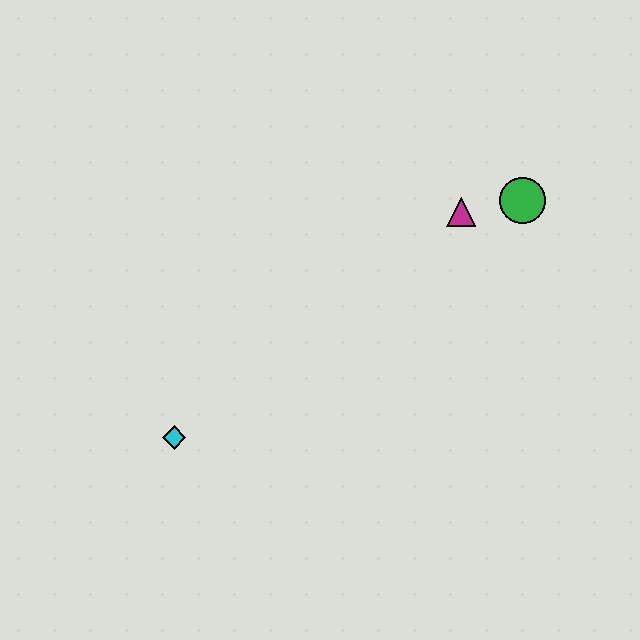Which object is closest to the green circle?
The magenta triangle is closest to the green circle.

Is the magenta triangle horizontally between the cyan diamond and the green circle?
Yes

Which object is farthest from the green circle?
The cyan diamond is farthest from the green circle.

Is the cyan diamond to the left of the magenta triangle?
Yes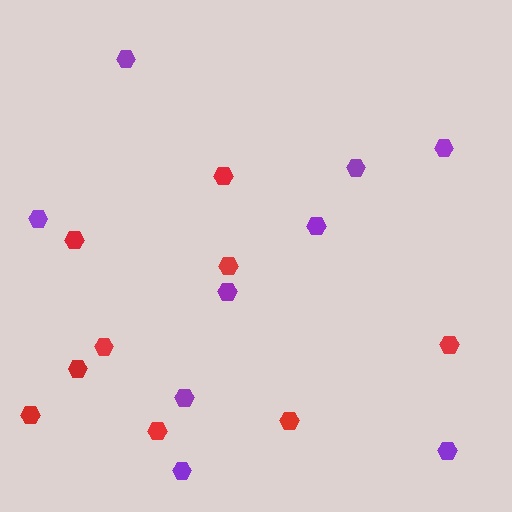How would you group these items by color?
There are 2 groups: one group of red hexagons (9) and one group of purple hexagons (9).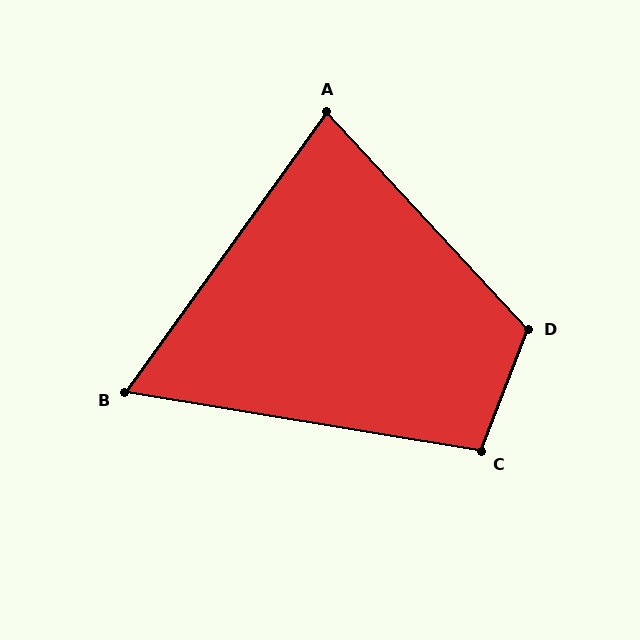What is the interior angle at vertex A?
Approximately 79 degrees (acute).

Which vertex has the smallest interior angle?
B, at approximately 64 degrees.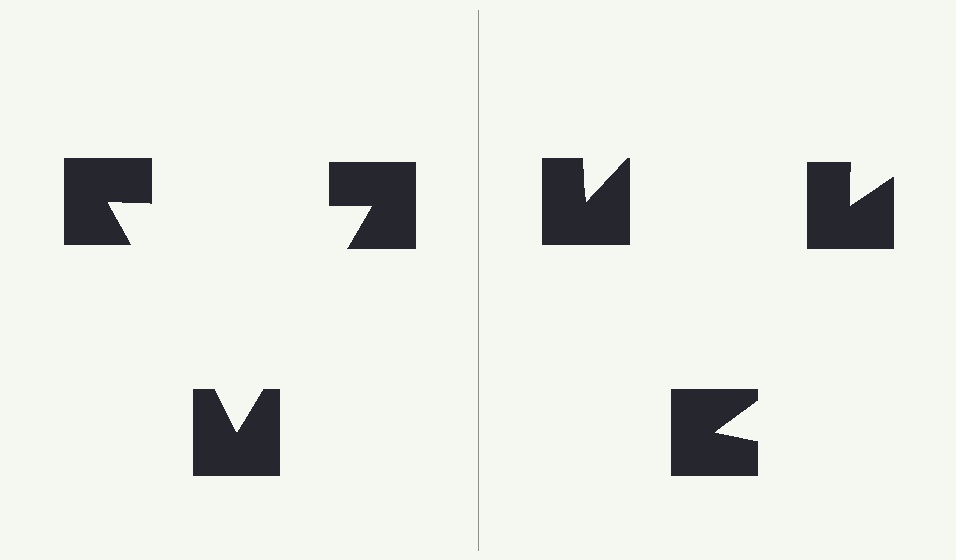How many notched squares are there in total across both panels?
6 — 3 on each side.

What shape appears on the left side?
An illusory triangle.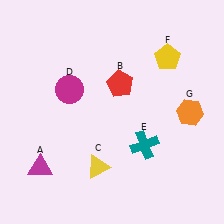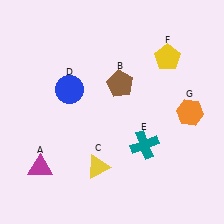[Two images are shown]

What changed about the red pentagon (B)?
In Image 1, B is red. In Image 2, it changed to brown.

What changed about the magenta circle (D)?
In Image 1, D is magenta. In Image 2, it changed to blue.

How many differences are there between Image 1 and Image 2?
There are 2 differences between the two images.